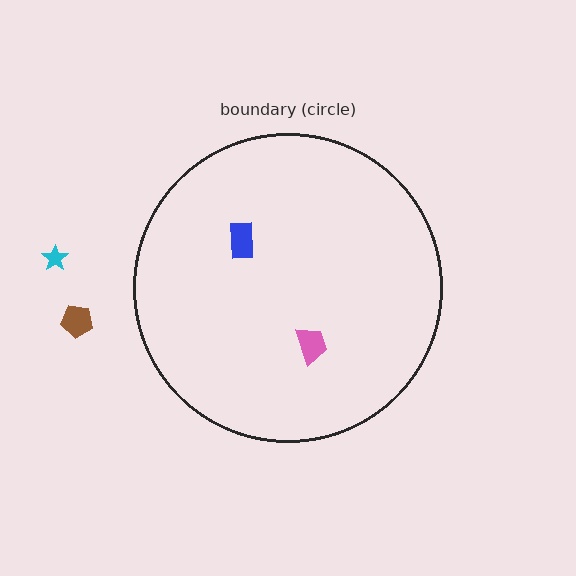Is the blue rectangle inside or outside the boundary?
Inside.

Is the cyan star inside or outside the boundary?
Outside.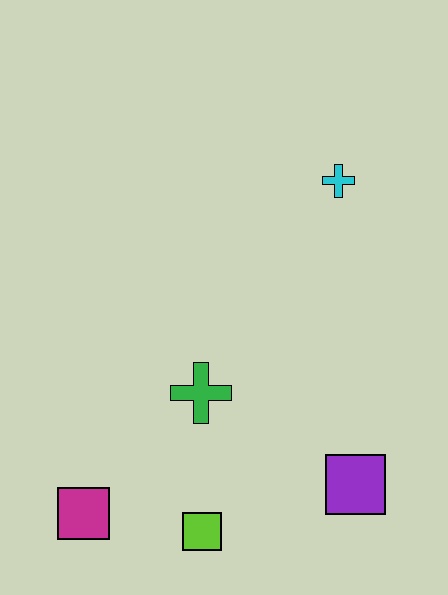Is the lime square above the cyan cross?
No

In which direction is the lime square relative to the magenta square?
The lime square is to the right of the magenta square.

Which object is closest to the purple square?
The lime square is closest to the purple square.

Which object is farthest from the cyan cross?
The magenta square is farthest from the cyan cross.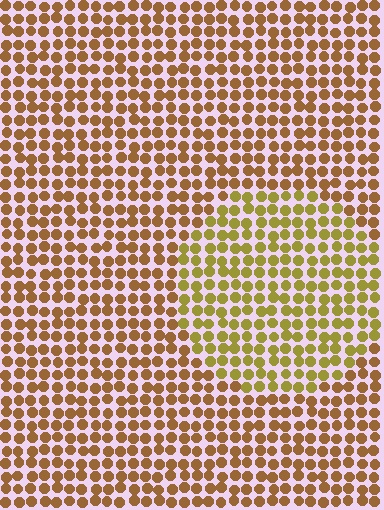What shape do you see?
I see a circle.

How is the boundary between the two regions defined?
The boundary is defined purely by a slight shift in hue (about 29 degrees). Spacing, size, and orientation are identical on both sides.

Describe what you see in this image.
The image is filled with small brown elements in a uniform arrangement. A circle-shaped region is visible where the elements are tinted to a slightly different hue, forming a subtle color boundary.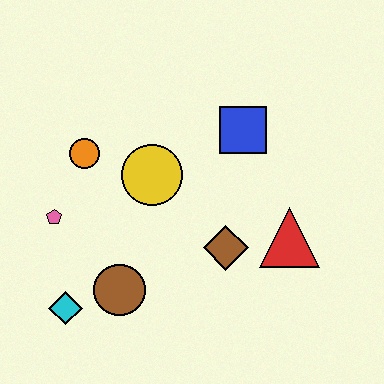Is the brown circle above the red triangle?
No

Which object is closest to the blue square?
The yellow circle is closest to the blue square.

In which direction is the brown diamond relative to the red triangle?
The brown diamond is to the left of the red triangle.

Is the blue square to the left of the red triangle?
Yes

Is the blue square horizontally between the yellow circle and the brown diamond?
No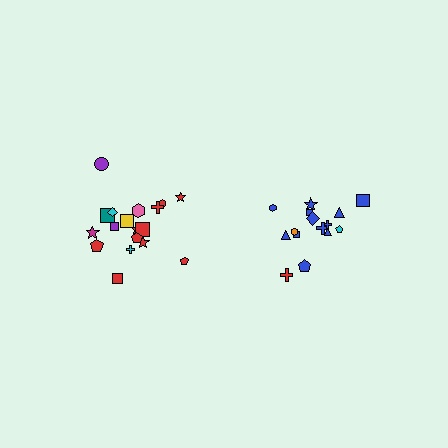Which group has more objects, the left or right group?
The left group.